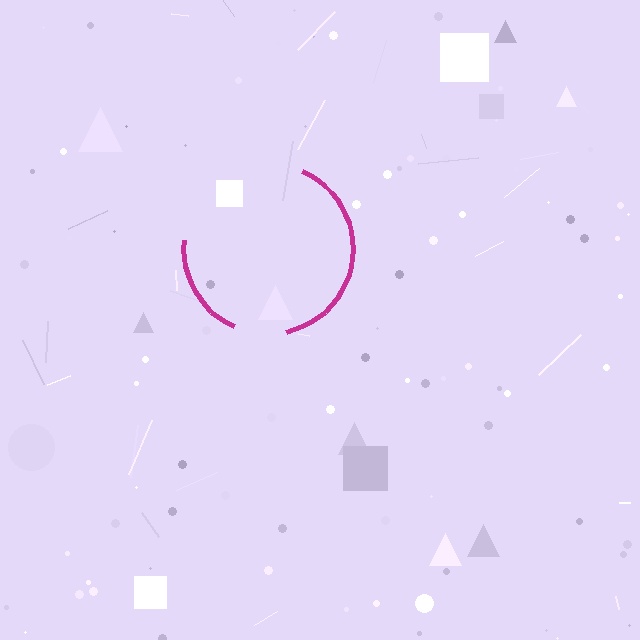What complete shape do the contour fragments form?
The contour fragments form a circle.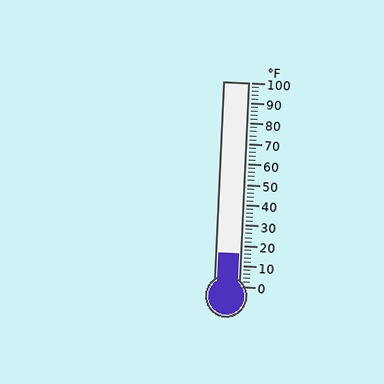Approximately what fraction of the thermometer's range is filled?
The thermometer is filled to approximately 15% of its range.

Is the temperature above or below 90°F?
The temperature is below 90°F.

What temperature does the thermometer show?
The thermometer shows approximately 16°F.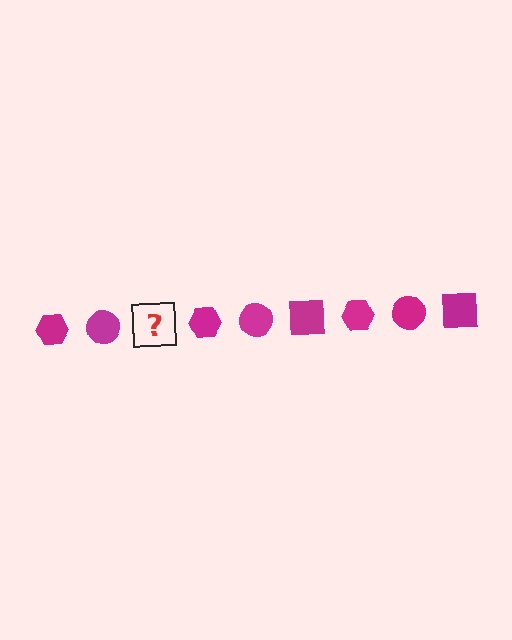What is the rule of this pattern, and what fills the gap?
The rule is that the pattern cycles through hexagon, circle, square shapes in magenta. The gap should be filled with a magenta square.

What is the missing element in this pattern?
The missing element is a magenta square.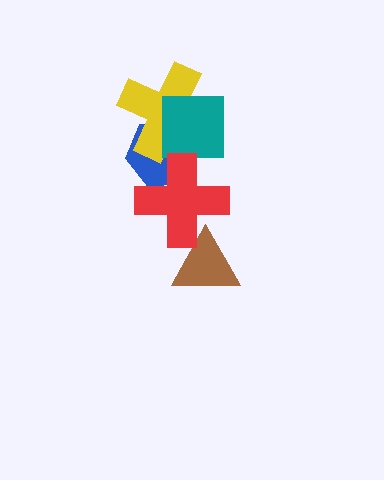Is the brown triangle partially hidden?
Yes, it is partially covered by another shape.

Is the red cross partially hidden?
No, no other shape covers it.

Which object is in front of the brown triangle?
The red cross is in front of the brown triangle.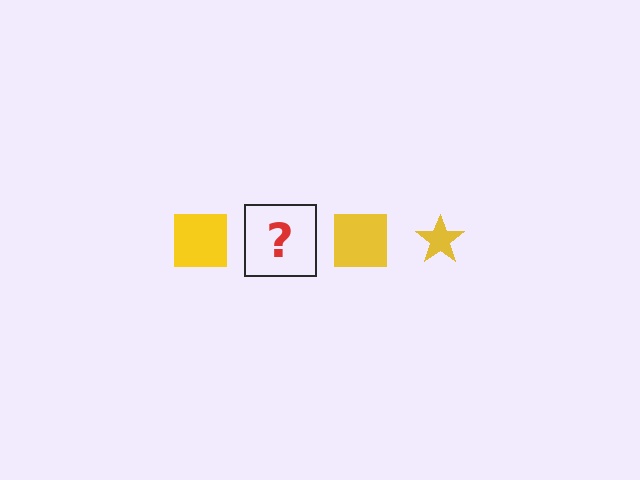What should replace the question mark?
The question mark should be replaced with a yellow star.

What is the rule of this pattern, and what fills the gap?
The rule is that the pattern cycles through square, star shapes in yellow. The gap should be filled with a yellow star.